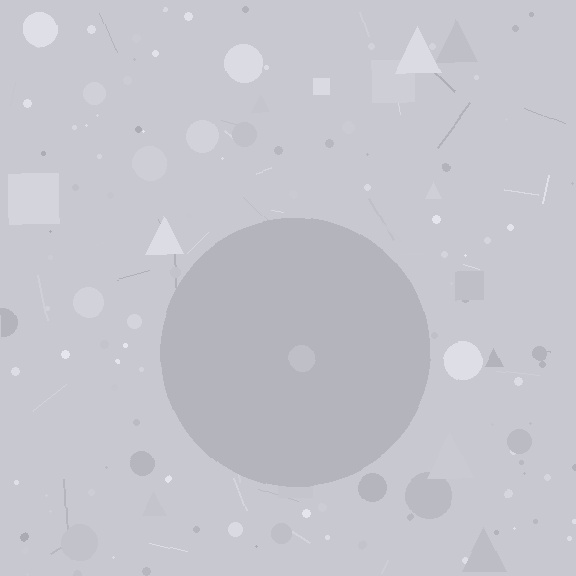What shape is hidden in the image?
A circle is hidden in the image.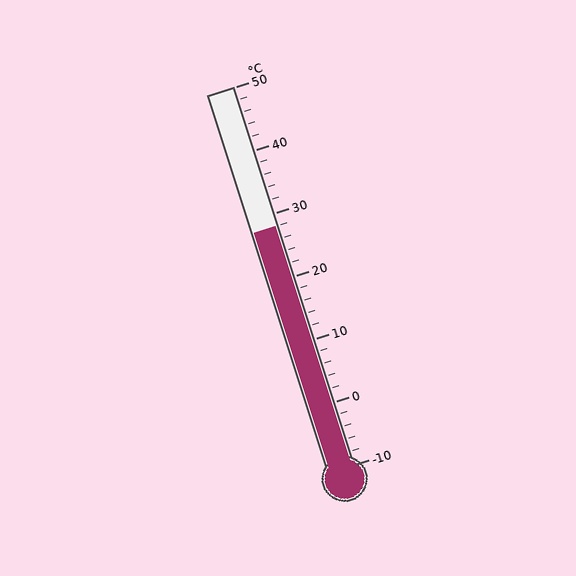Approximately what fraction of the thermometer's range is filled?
The thermometer is filled to approximately 65% of its range.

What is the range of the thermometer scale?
The thermometer scale ranges from -10°C to 50°C.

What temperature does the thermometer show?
The thermometer shows approximately 28°C.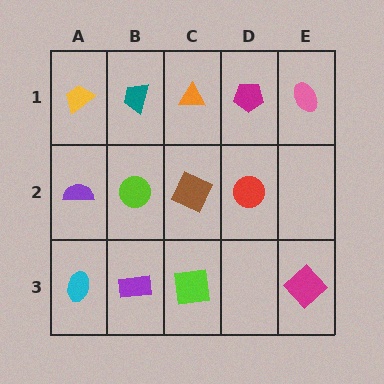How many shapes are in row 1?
5 shapes.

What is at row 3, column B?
A purple rectangle.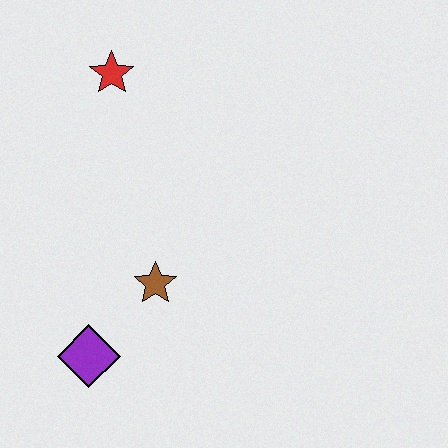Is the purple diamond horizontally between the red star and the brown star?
No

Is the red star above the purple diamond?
Yes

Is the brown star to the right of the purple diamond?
Yes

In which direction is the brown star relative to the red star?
The brown star is below the red star.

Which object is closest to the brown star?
The purple diamond is closest to the brown star.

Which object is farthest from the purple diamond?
The red star is farthest from the purple diamond.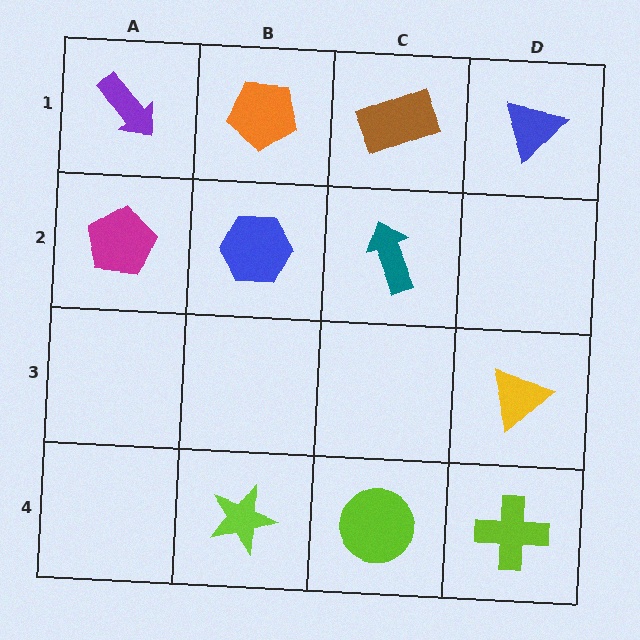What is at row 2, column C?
A teal arrow.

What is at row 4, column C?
A lime circle.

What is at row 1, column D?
A blue triangle.